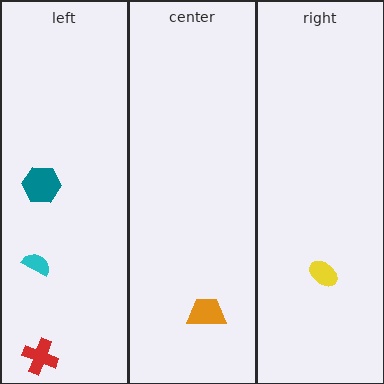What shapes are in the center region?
The orange trapezoid.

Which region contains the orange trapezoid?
The center region.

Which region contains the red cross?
The left region.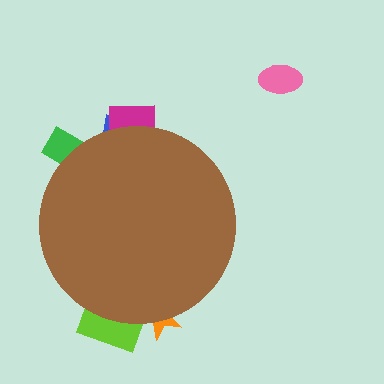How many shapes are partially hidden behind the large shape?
5 shapes are partially hidden.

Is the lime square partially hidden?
Yes, the lime square is partially hidden behind the brown circle.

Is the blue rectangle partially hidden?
Yes, the blue rectangle is partially hidden behind the brown circle.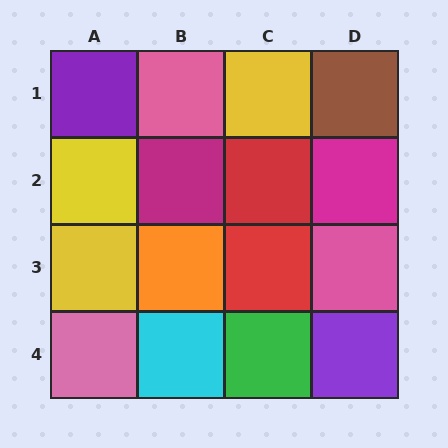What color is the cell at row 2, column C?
Red.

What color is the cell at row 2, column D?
Magenta.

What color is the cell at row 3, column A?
Yellow.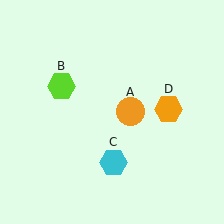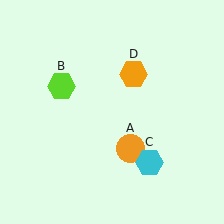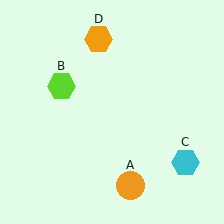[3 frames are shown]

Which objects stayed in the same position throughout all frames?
Lime hexagon (object B) remained stationary.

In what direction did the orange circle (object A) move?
The orange circle (object A) moved down.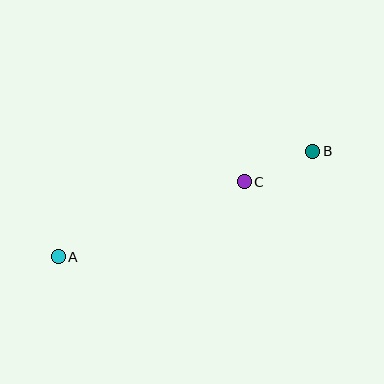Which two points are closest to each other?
Points B and C are closest to each other.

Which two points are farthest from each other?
Points A and B are farthest from each other.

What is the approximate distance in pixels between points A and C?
The distance between A and C is approximately 200 pixels.